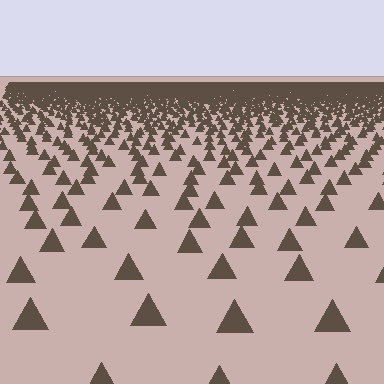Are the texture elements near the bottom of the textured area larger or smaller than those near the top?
Larger. Near the bottom, elements are closer to the viewer and appear at a bigger on-screen size.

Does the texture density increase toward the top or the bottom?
Density increases toward the top.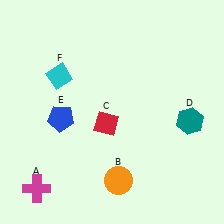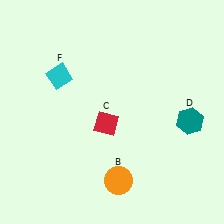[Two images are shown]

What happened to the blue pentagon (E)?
The blue pentagon (E) was removed in Image 2. It was in the bottom-left area of Image 1.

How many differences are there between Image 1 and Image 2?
There are 2 differences between the two images.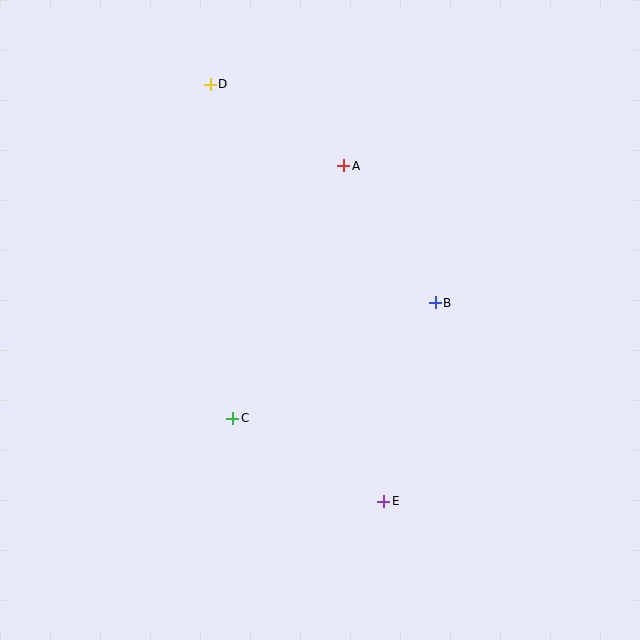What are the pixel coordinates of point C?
Point C is at (233, 418).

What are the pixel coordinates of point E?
Point E is at (384, 501).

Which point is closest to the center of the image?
Point B at (435, 303) is closest to the center.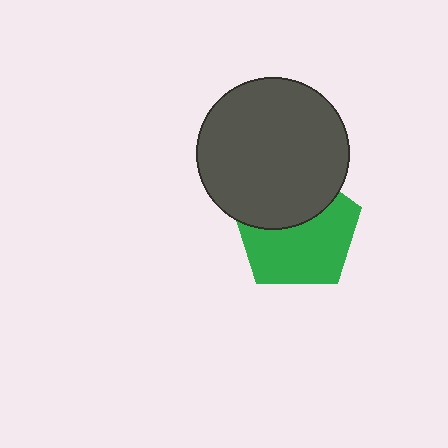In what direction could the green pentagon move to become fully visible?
The green pentagon could move down. That would shift it out from behind the dark gray circle entirely.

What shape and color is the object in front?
The object in front is a dark gray circle.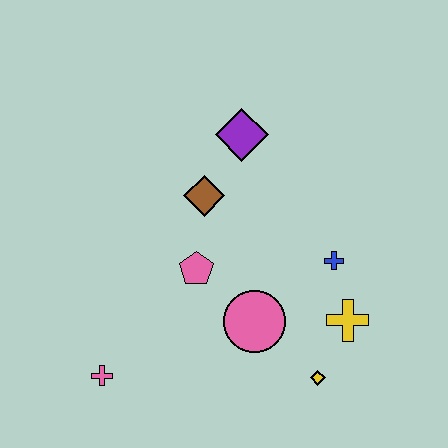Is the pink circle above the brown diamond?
No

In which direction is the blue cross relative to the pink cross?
The blue cross is to the right of the pink cross.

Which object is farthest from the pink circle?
The purple diamond is farthest from the pink circle.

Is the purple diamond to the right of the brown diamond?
Yes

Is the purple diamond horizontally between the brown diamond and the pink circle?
Yes